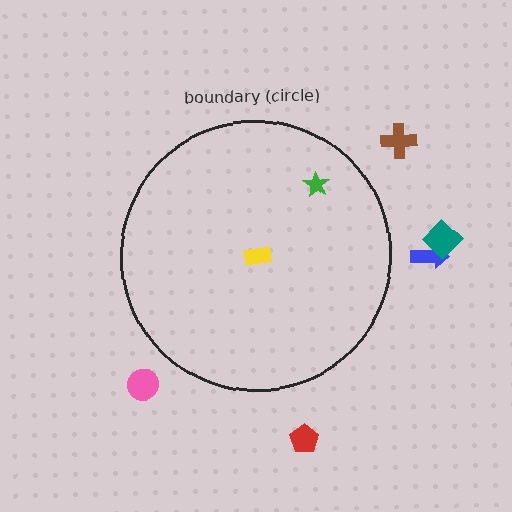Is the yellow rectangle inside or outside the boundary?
Inside.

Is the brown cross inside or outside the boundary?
Outside.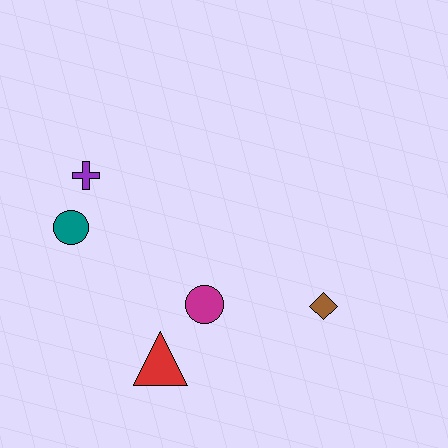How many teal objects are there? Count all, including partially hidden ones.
There is 1 teal object.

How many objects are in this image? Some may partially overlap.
There are 5 objects.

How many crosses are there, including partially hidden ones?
There is 1 cross.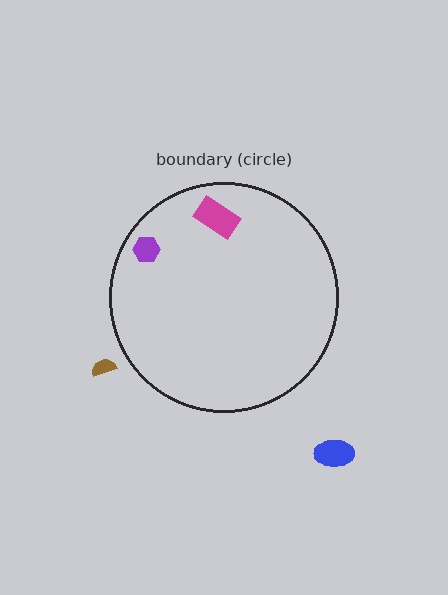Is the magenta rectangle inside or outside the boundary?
Inside.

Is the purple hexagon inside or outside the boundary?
Inside.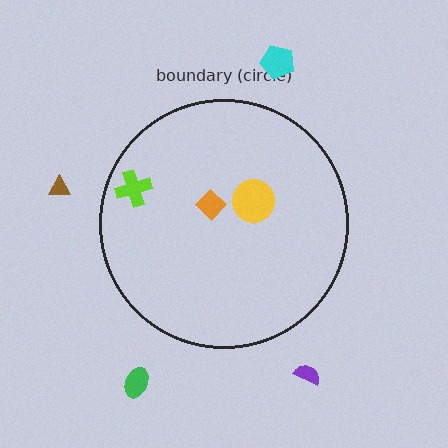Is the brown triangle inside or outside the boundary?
Outside.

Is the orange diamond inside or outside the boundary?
Inside.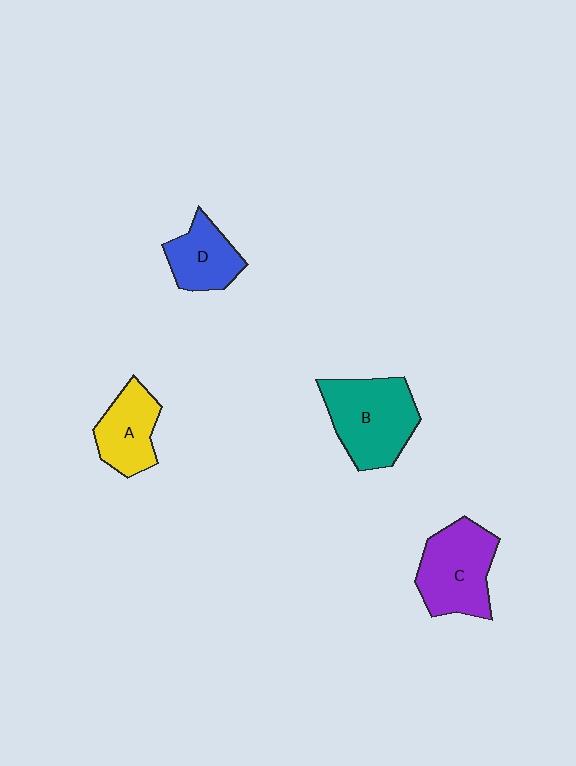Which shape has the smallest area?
Shape D (blue).